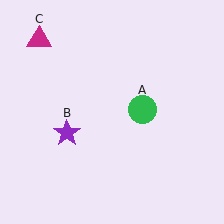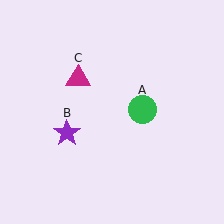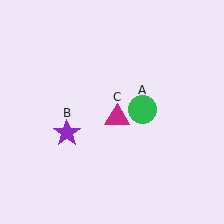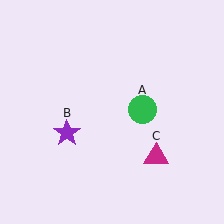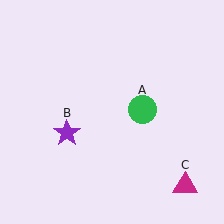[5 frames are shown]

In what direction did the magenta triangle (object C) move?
The magenta triangle (object C) moved down and to the right.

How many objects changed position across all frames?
1 object changed position: magenta triangle (object C).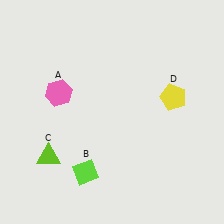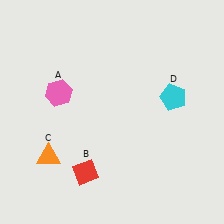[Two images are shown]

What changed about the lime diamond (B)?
In Image 1, B is lime. In Image 2, it changed to red.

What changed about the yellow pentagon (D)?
In Image 1, D is yellow. In Image 2, it changed to cyan.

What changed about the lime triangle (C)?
In Image 1, C is lime. In Image 2, it changed to orange.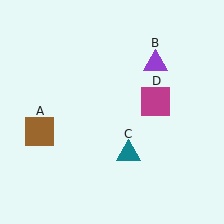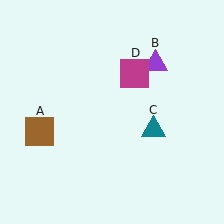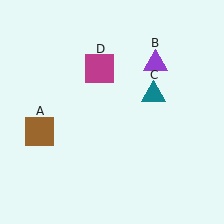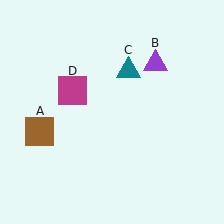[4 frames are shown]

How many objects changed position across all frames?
2 objects changed position: teal triangle (object C), magenta square (object D).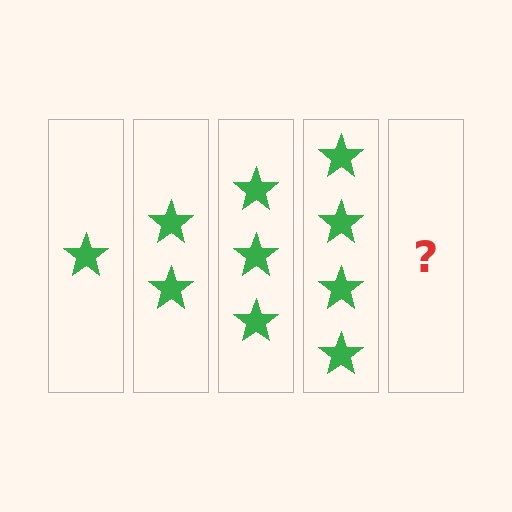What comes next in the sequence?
The next element should be 5 stars.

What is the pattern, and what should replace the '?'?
The pattern is that each step adds one more star. The '?' should be 5 stars.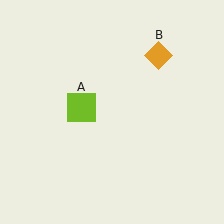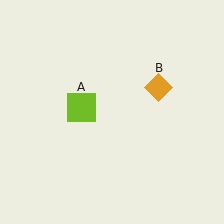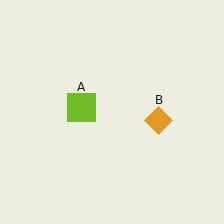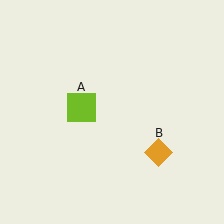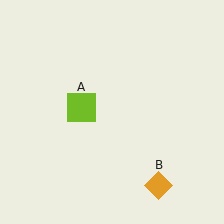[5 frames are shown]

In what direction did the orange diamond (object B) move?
The orange diamond (object B) moved down.